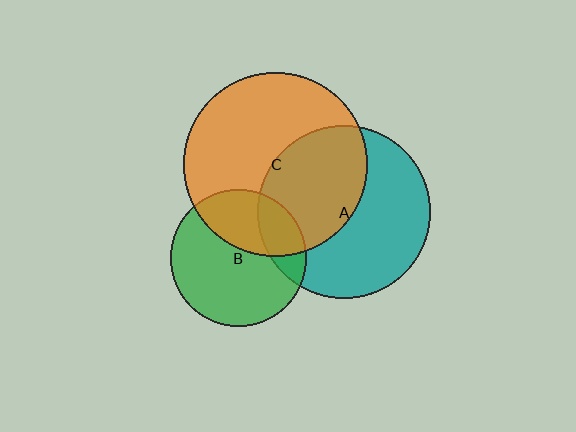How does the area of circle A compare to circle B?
Approximately 1.6 times.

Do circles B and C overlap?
Yes.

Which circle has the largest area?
Circle C (orange).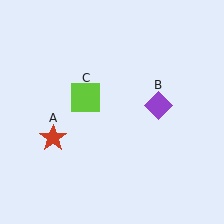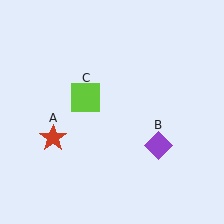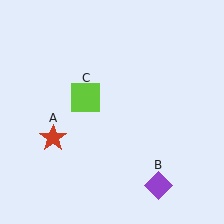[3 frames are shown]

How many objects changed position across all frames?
1 object changed position: purple diamond (object B).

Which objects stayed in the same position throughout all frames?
Red star (object A) and lime square (object C) remained stationary.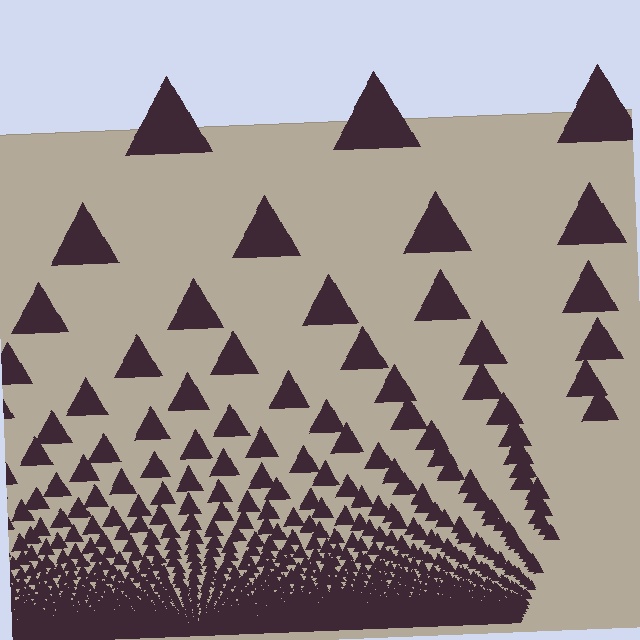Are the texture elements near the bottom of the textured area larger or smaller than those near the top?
Smaller. The gradient is inverted — elements near the bottom are smaller and denser.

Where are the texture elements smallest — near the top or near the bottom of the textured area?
Near the bottom.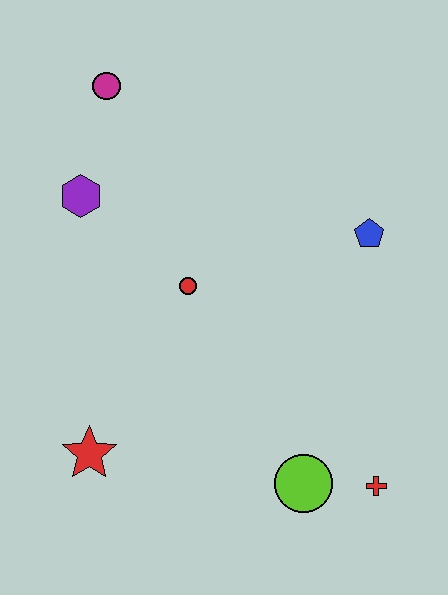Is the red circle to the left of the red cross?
Yes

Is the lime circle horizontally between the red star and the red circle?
No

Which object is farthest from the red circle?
The red cross is farthest from the red circle.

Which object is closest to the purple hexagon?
The magenta circle is closest to the purple hexagon.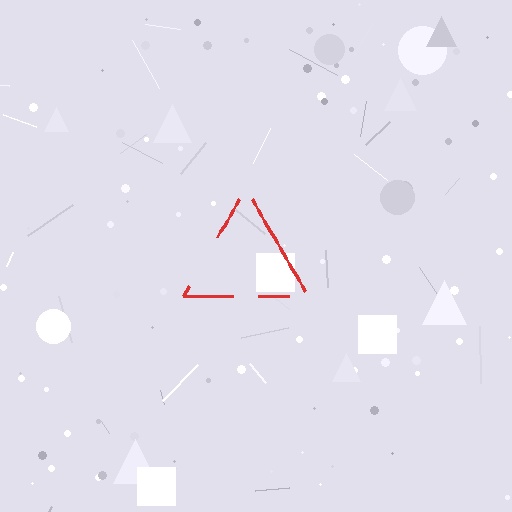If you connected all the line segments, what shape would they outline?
They would outline a triangle.